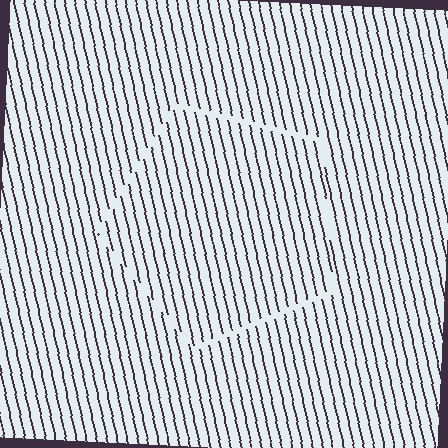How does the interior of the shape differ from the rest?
The interior of the shape contains the same grating, shifted by half a period — the contour is defined by the phase discontinuity where line-ends from the inner and outer gratings abut.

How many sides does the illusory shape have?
5 sides — the line-ends trace a pentagon.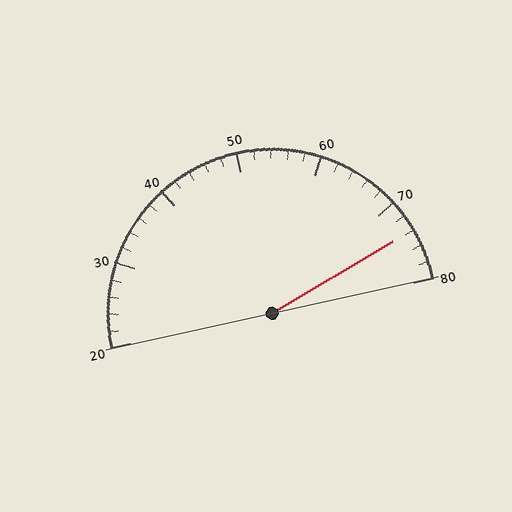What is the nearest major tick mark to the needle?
The nearest major tick mark is 70.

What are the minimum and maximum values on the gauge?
The gauge ranges from 20 to 80.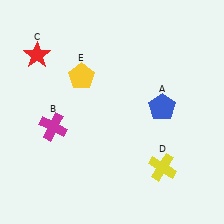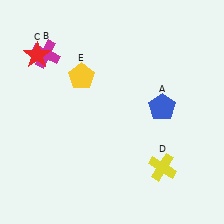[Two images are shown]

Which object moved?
The magenta cross (B) moved up.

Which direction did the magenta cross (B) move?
The magenta cross (B) moved up.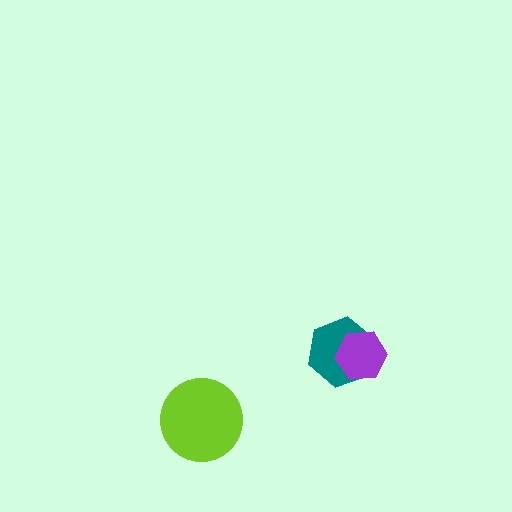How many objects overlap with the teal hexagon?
1 object overlaps with the teal hexagon.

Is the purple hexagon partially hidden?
No, no other shape covers it.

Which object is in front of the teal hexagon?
The purple hexagon is in front of the teal hexagon.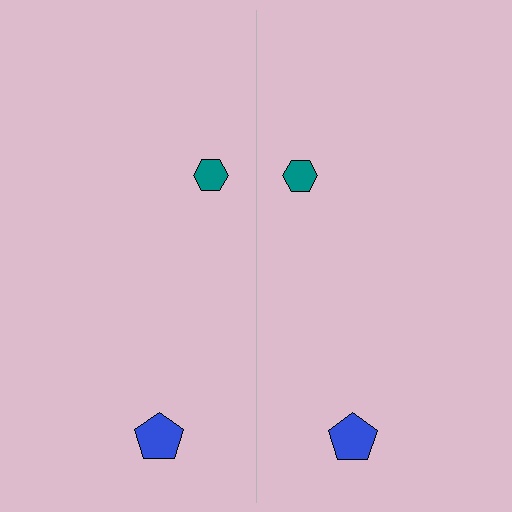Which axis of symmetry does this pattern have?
The pattern has a vertical axis of symmetry running through the center of the image.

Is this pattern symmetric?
Yes, this pattern has bilateral (reflection) symmetry.